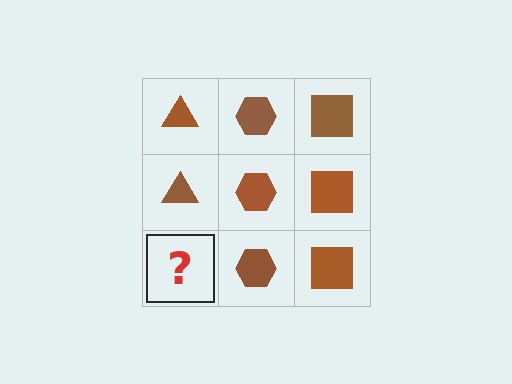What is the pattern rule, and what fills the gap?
The rule is that each column has a consistent shape. The gap should be filled with a brown triangle.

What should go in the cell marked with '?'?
The missing cell should contain a brown triangle.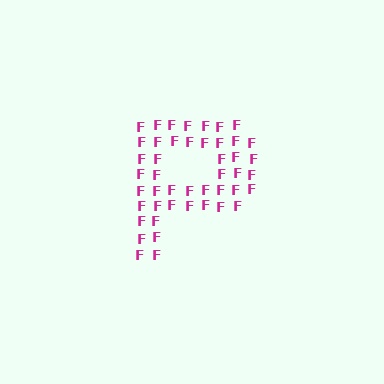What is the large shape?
The large shape is the letter P.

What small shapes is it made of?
It is made of small letter F's.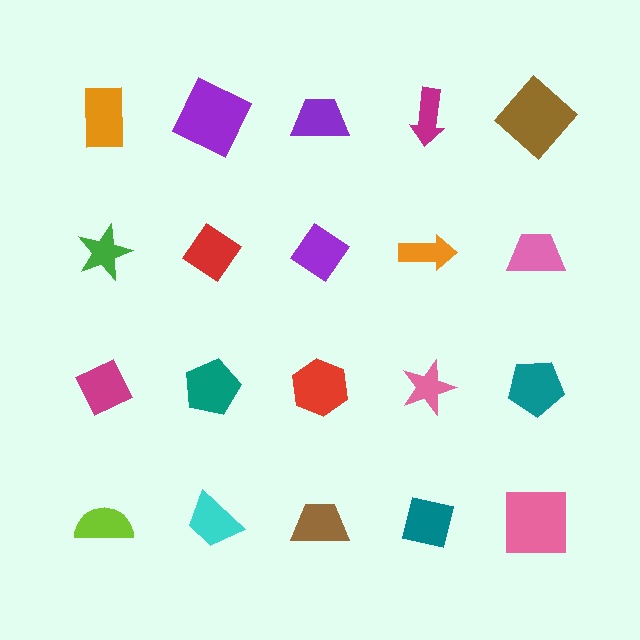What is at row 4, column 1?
A lime semicircle.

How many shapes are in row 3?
5 shapes.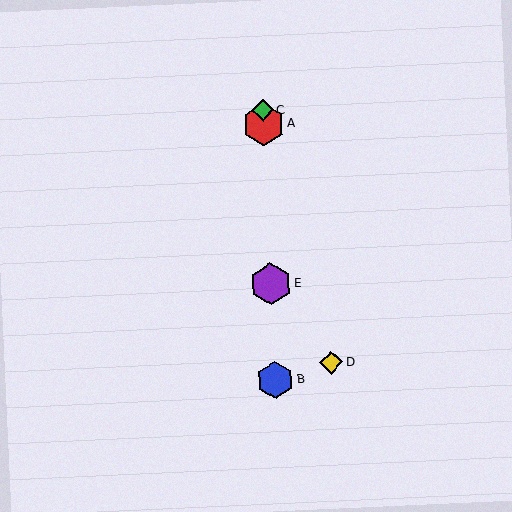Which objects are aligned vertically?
Objects A, B, C, E are aligned vertically.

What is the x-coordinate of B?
Object B is at x≈275.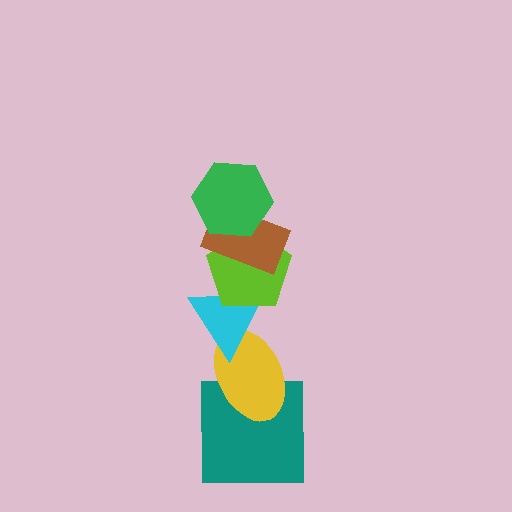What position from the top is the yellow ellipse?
The yellow ellipse is 5th from the top.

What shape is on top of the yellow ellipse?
The cyan triangle is on top of the yellow ellipse.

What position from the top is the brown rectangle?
The brown rectangle is 2nd from the top.